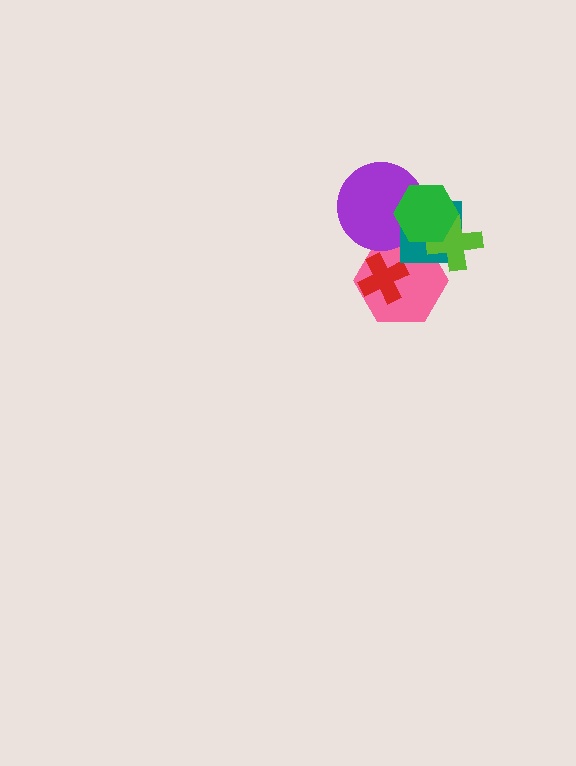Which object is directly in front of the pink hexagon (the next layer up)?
The red cross is directly in front of the pink hexagon.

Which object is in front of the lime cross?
The green hexagon is in front of the lime cross.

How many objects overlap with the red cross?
1 object overlaps with the red cross.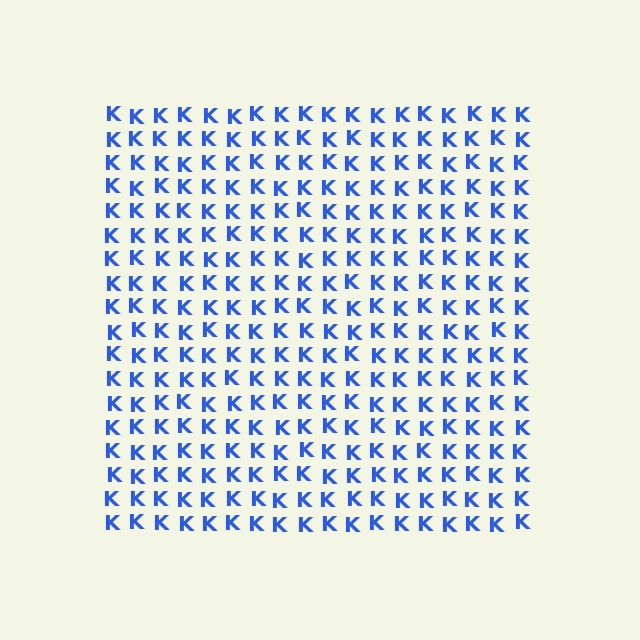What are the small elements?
The small elements are letter K's.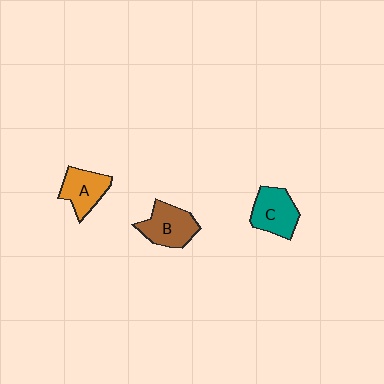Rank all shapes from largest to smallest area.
From largest to smallest: B (brown), C (teal), A (orange).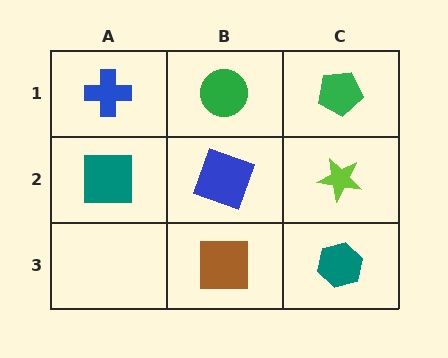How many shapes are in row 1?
3 shapes.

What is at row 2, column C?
A lime star.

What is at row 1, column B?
A green circle.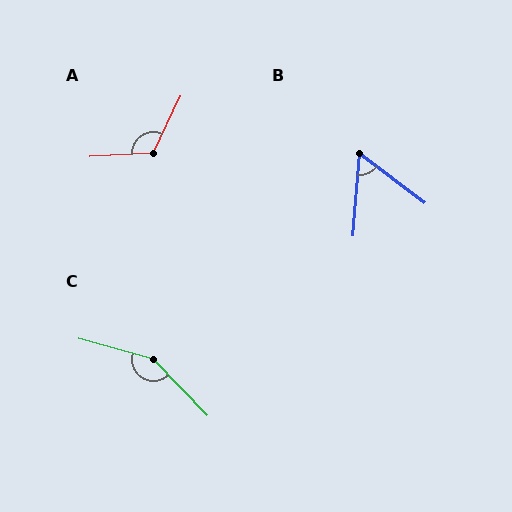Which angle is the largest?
C, at approximately 150 degrees.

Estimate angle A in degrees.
Approximately 119 degrees.